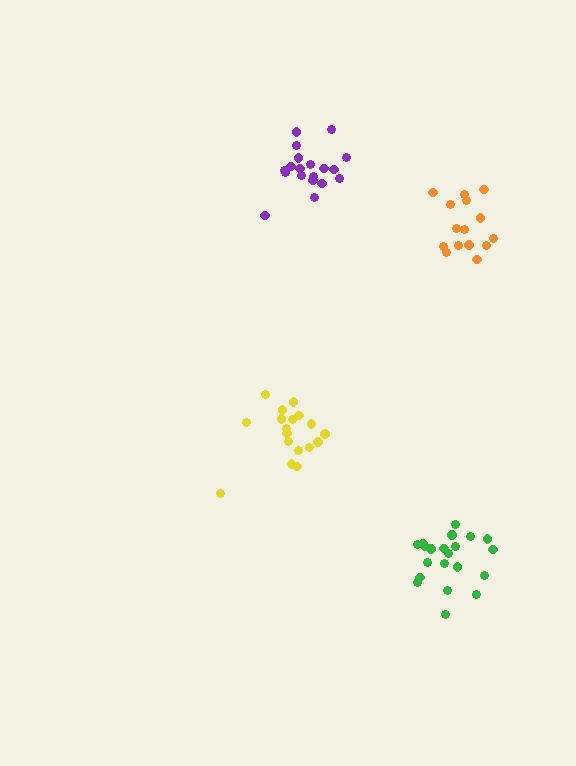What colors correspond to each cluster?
The clusters are colored: green, purple, yellow, orange.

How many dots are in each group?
Group 1: 21 dots, Group 2: 19 dots, Group 3: 18 dots, Group 4: 15 dots (73 total).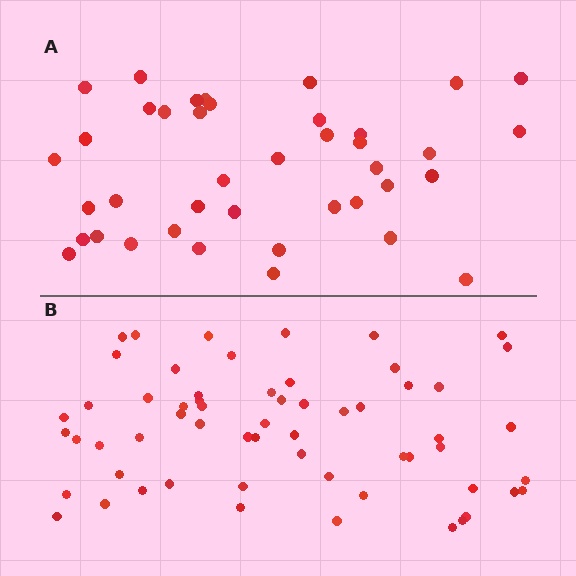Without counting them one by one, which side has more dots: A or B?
Region B (the bottom region) has more dots.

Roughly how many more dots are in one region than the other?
Region B has approximately 20 more dots than region A.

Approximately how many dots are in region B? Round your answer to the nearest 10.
About 60 dots.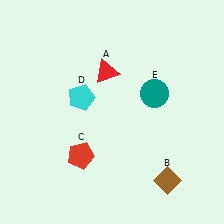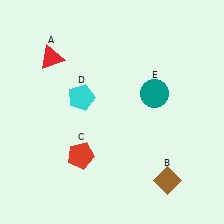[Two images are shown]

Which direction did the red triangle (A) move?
The red triangle (A) moved left.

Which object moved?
The red triangle (A) moved left.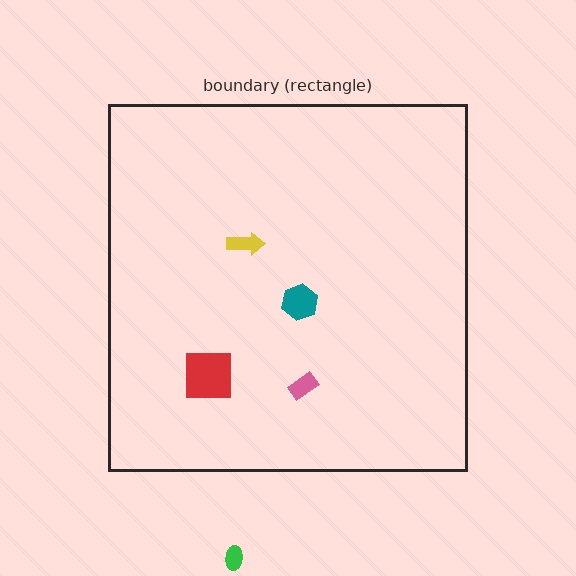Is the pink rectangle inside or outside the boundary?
Inside.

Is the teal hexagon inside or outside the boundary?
Inside.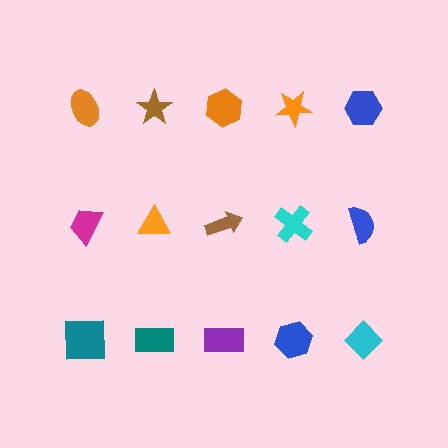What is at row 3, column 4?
A blue hexagon.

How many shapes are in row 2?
5 shapes.